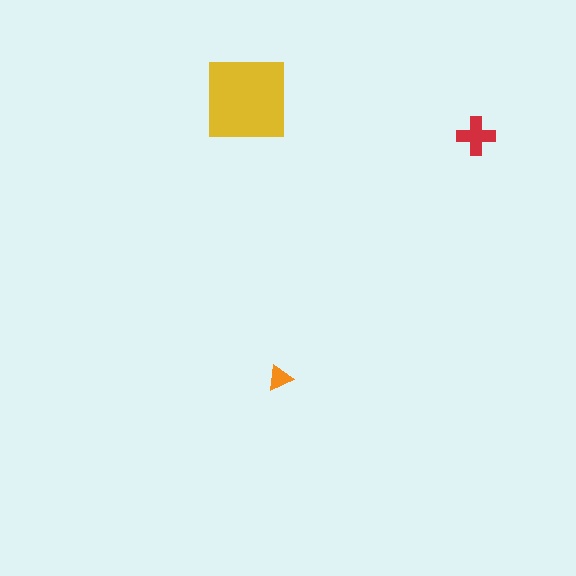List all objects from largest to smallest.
The yellow square, the red cross, the orange triangle.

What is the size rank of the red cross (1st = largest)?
2nd.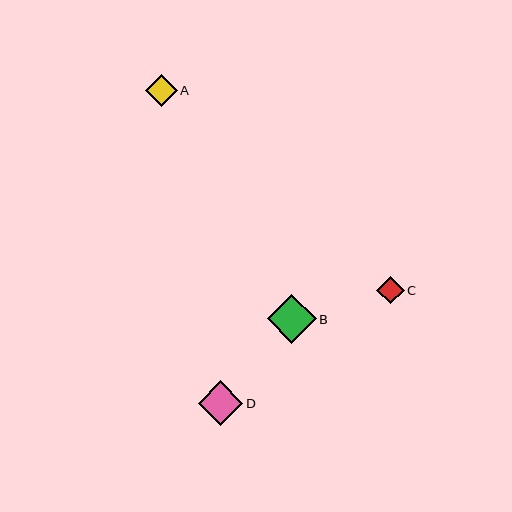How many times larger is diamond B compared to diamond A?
Diamond B is approximately 1.5 times the size of diamond A.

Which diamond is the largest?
Diamond B is the largest with a size of approximately 49 pixels.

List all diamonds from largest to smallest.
From largest to smallest: B, D, A, C.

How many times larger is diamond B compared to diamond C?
Diamond B is approximately 1.8 times the size of diamond C.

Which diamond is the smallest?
Diamond C is the smallest with a size of approximately 28 pixels.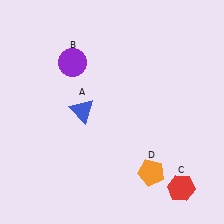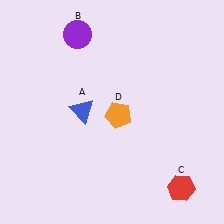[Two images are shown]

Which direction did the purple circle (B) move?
The purple circle (B) moved up.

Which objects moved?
The objects that moved are: the purple circle (B), the orange pentagon (D).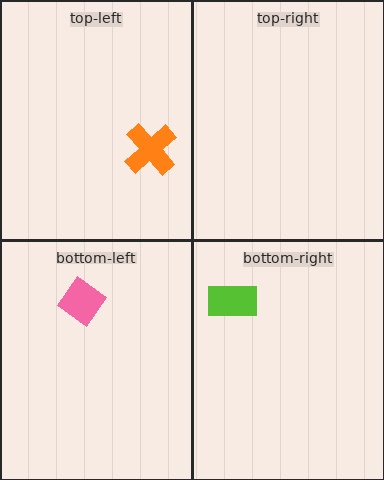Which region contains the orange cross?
The top-left region.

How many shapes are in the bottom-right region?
1.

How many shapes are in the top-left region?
1.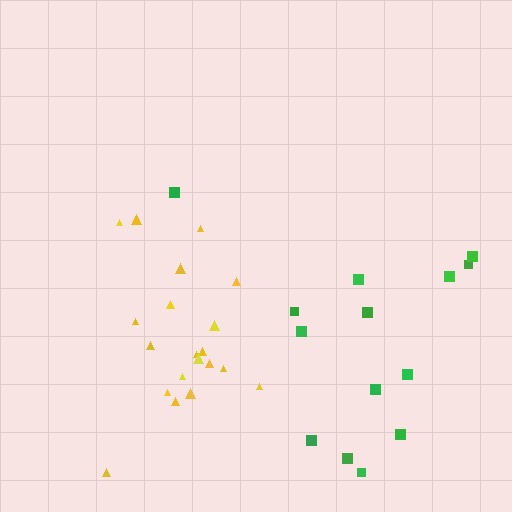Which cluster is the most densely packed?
Yellow.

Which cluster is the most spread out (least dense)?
Green.